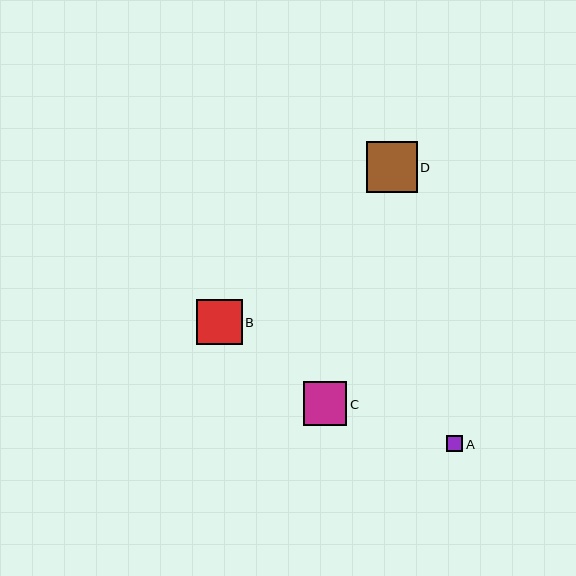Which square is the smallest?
Square A is the smallest with a size of approximately 16 pixels.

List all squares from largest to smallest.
From largest to smallest: D, B, C, A.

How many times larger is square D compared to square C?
Square D is approximately 1.2 times the size of square C.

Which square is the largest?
Square D is the largest with a size of approximately 51 pixels.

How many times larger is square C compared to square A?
Square C is approximately 2.7 times the size of square A.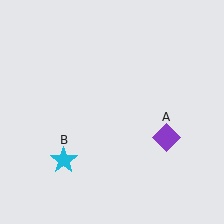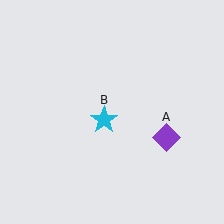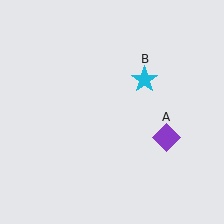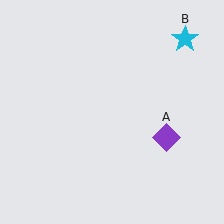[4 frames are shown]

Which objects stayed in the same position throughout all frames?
Purple diamond (object A) remained stationary.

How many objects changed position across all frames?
1 object changed position: cyan star (object B).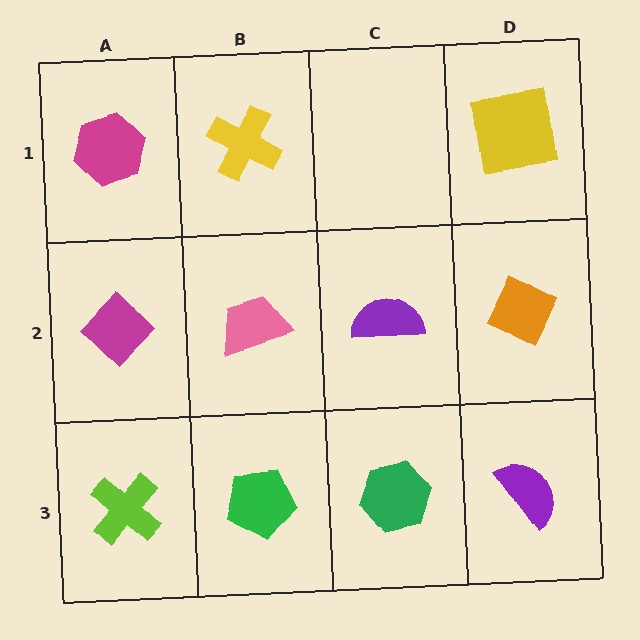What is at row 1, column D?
A yellow square.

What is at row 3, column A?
A lime cross.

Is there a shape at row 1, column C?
No, that cell is empty.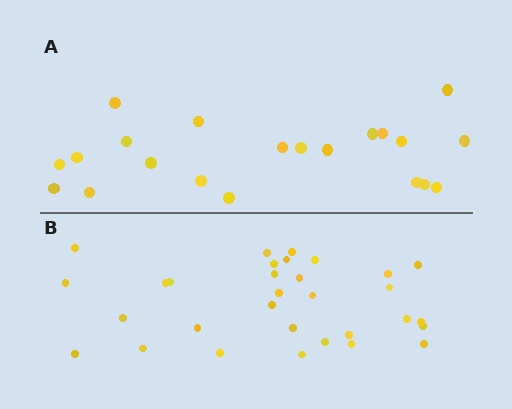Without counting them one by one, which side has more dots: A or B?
Region B (the bottom region) has more dots.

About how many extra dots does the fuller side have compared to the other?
Region B has roughly 10 or so more dots than region A.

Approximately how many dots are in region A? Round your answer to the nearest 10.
About 20 dots. (The exact count is 21, which rounds to 20.)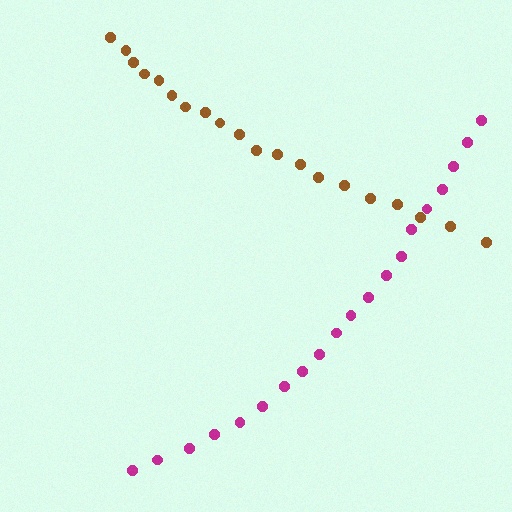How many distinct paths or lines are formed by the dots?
There are 2 distinct paths.